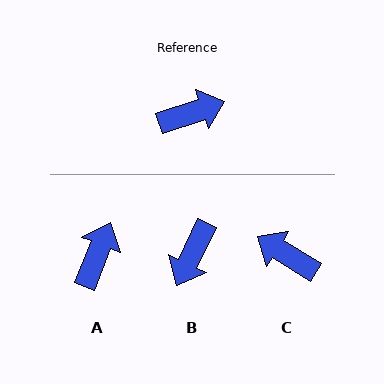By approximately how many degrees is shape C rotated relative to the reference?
Approximately 130 degrees counter-clockwise.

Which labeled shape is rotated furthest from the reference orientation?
B, about 135 degrees away.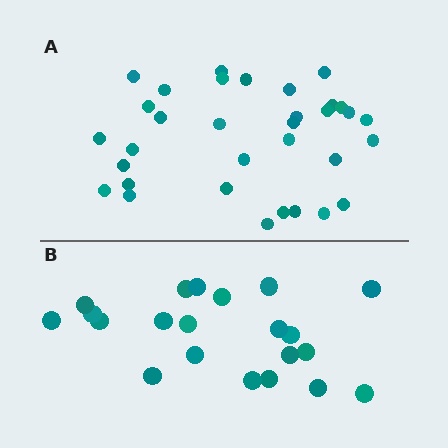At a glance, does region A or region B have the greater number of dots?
Region A (the top region) has more dots.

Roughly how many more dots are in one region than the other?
Region A has roughly 12 or so more dots than region B.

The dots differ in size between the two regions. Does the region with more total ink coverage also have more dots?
No. Region B has more total ink coverage because its dots are larger, but region A actually contains more individual dots. Total area can be misleading — the number of items is what matters here.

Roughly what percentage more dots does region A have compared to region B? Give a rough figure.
About 55% more.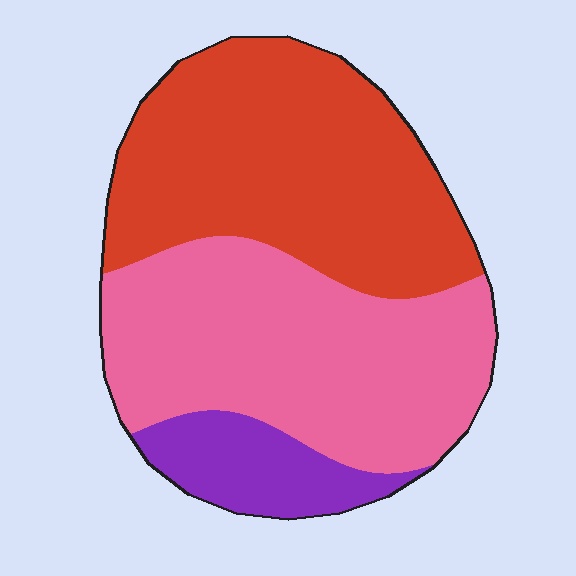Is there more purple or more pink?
Pink.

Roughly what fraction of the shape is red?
Red covers roughly 45% of the shape.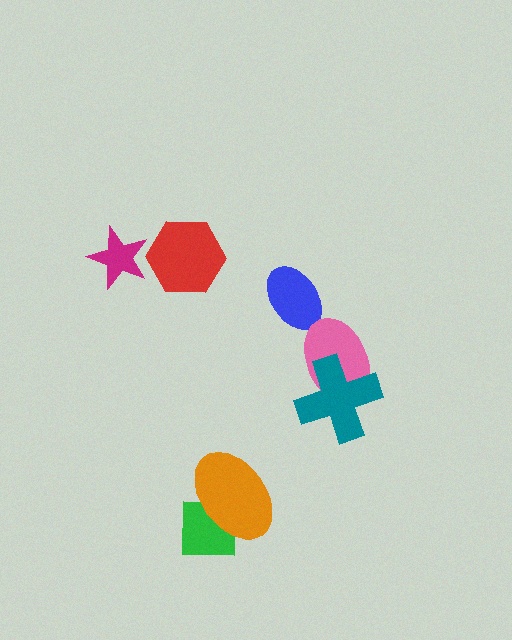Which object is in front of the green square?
The orange ellipse is in front of the green square.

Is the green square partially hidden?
Yes, it is partially covered by another shape.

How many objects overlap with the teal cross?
1 object overlaps with the teal cross.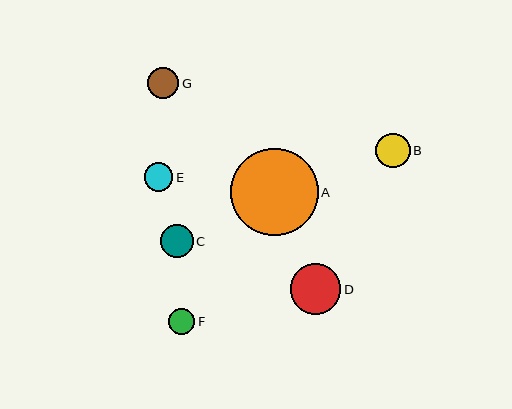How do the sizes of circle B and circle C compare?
Circle B and circle C are approximately the same size.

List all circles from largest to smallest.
From largest to smallest: A, D, B, C, G, E, F.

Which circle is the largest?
Circle A is the largest with a size of approximately 87 pixels.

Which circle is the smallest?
Circle F is the smallest with a size of approximately 26 pixels.